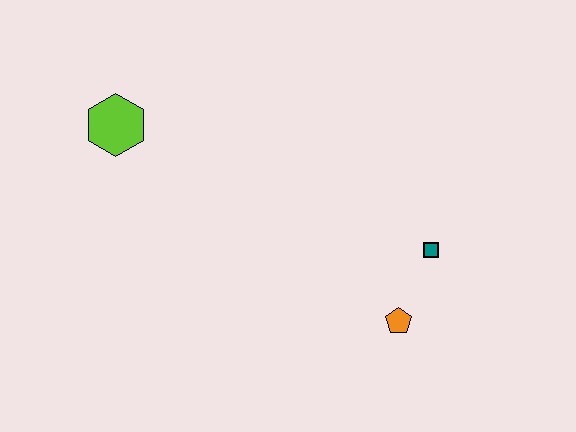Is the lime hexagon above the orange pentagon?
Yes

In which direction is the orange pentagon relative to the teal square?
The orange pentagon is below the teal square.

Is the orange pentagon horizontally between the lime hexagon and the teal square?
Yes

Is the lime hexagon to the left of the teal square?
Yes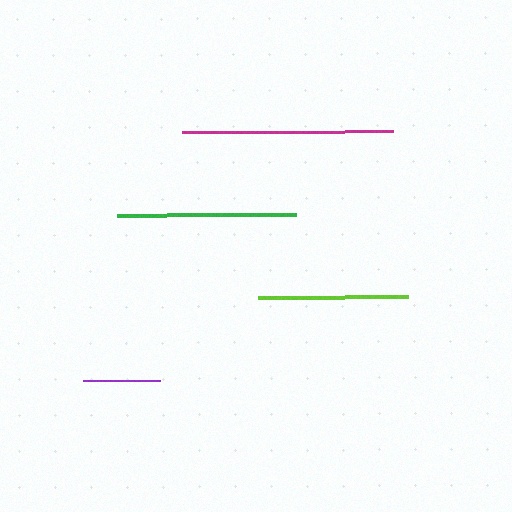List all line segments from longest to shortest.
From longest to shortest: magenta, green, lime, purple.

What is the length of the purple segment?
The purple segment is approximately 78 pixels long.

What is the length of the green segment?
The green segment is approximately 179 pixels long.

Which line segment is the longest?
The magenta line is the longest at approximately 211 pixels.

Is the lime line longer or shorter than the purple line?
The lime line is longer than the purple line.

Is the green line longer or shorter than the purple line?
The green line is longer than the purple line.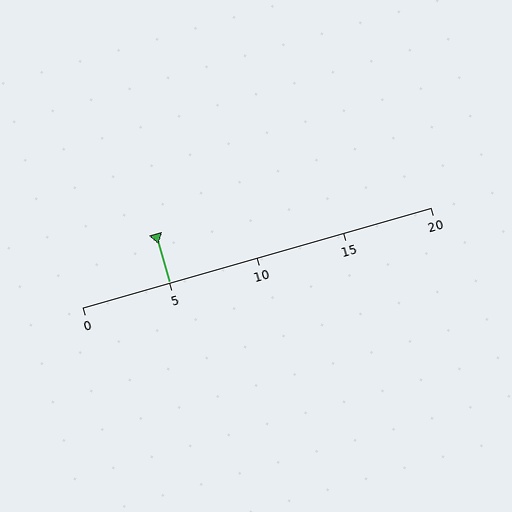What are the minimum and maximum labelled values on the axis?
The axis runs from 0 to 20.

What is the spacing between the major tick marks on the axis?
The major ticks are spaced 5 apart.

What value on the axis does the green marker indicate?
The marker indicates approximately 5.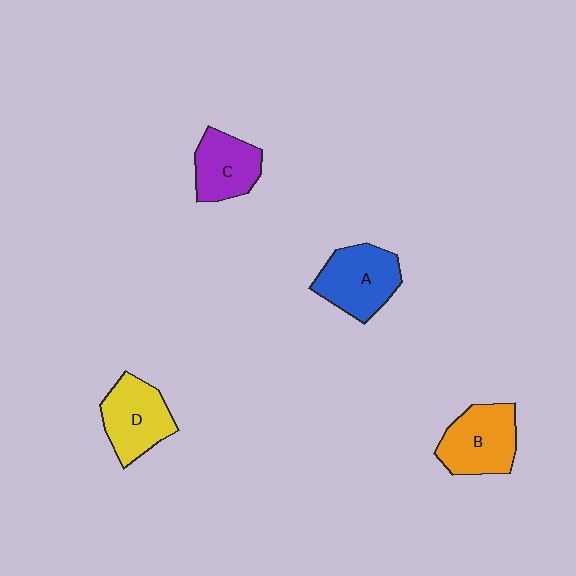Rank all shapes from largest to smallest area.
From largest to smallest: A (blue), B (orange), D (yellow), C (purple).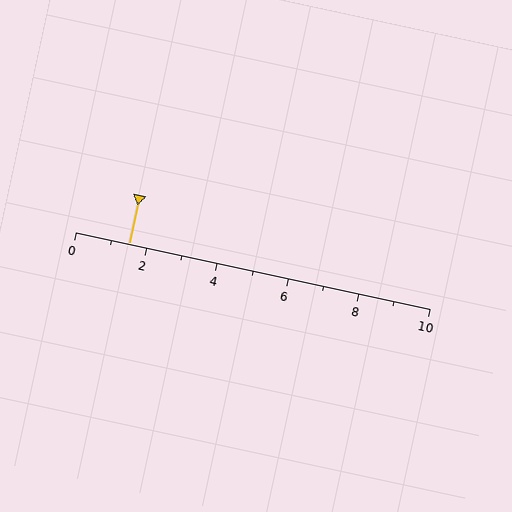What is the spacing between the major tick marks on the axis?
The major ticks are spaced 2 apart.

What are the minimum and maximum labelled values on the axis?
The axis runs from 0 to 10.